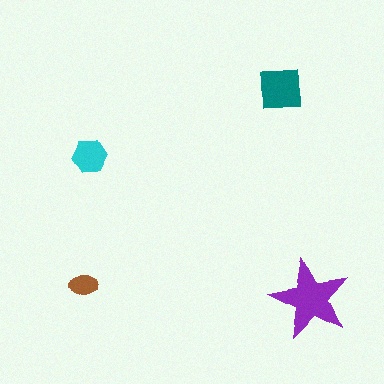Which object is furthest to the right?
The purple star is rightmost.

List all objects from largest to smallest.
The purple star, the teal square, the cyan hexagon, the brown ellipse.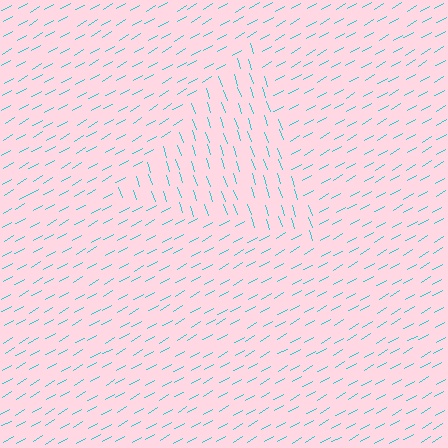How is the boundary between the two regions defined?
The boundary is defined purely by a change in line orientation (approximately 79 degrees difference). All lines are the same color and thickness.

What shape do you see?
I see a triangle.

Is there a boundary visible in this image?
Yes, there is a texture boundary formed by a change in line orientation.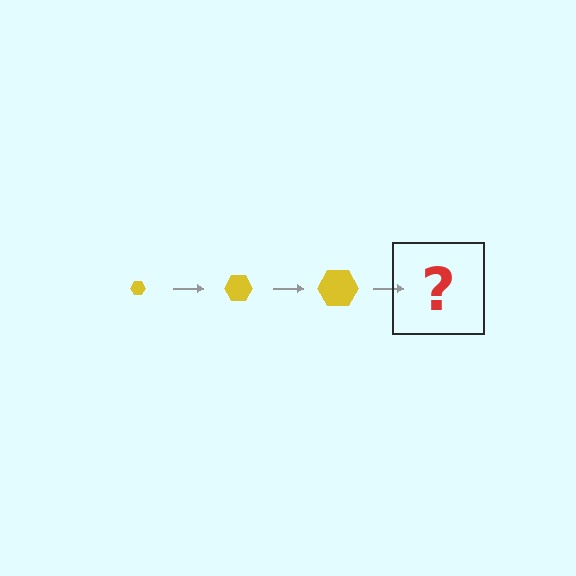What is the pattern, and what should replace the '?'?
The pattern is that the hexagon gets progressively larger each step. The '?' should be a yellow hexagon, larger than the previous one.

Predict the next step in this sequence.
The next step is a yellow hexagon, larger than the previous one.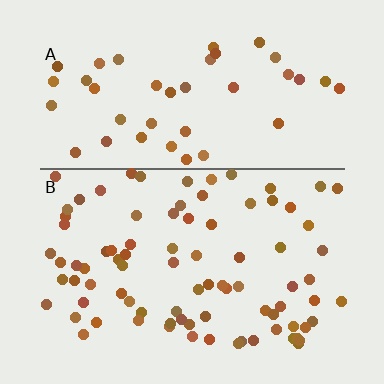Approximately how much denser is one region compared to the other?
Approximately 2.0× — region B over region A.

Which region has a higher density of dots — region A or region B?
B (the bottom).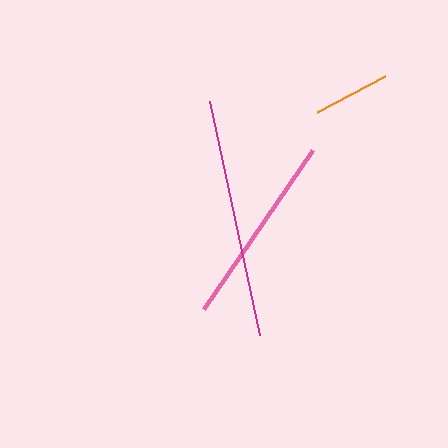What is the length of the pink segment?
The pink segment is approximately 193 pixels long.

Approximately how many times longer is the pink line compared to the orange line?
The pink line is approximately 2.5 times the length of the orange line.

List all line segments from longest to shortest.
From longest to shortest: magenta, pink, orange.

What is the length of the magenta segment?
The magenta segment is approximately 240 pixels long.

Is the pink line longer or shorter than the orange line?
The pink line is longer than the orange line.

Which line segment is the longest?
The magenta line is the longest at approximately 240 pixels.